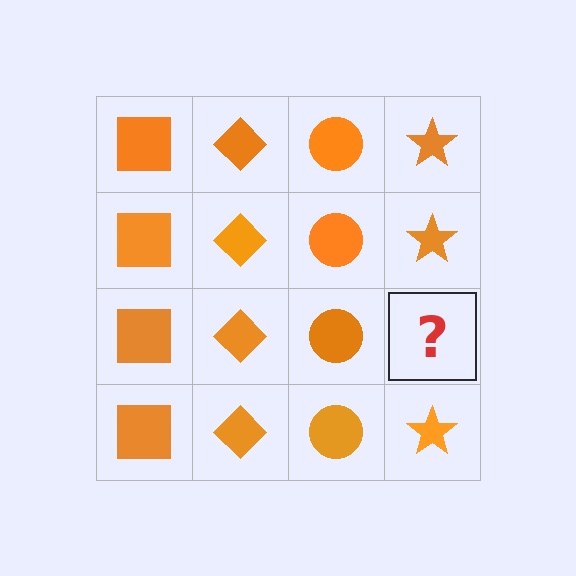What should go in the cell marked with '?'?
The missing cell should contain an orange star.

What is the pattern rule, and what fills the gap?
The rule is that each column has a consistent shape. The gap should be filled with an orange star.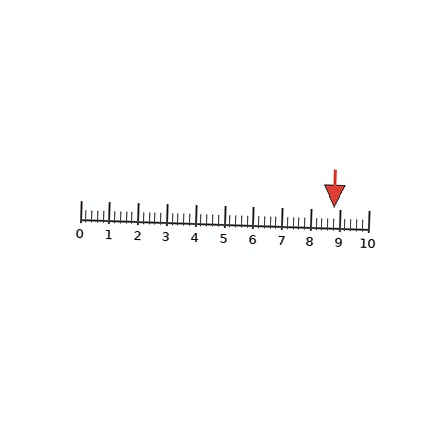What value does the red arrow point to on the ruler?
The red arrow points to approximately 8.8.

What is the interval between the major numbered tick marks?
The major tick marks are spaced 1 units apart.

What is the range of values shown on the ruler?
The ruler shows values from 0 to 10.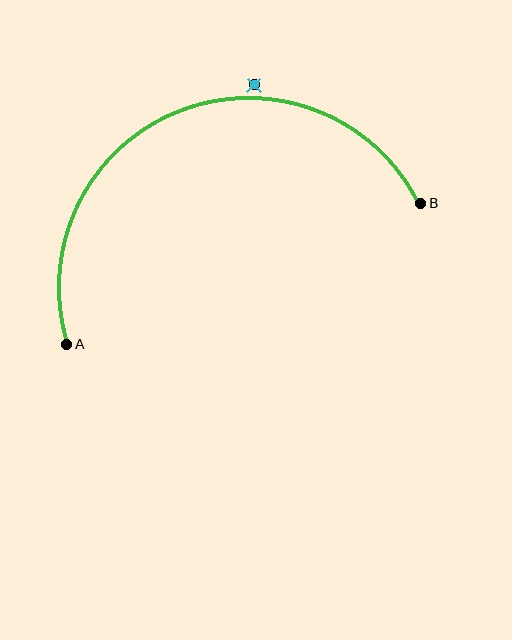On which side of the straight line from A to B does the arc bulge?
The arc bulges above the straight line connecting A and B.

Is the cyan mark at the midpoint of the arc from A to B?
No — the cyan mark does not lie on the arc at all. It sits slightly outside the curve.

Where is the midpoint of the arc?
The arc midpoint is the point on the curve farthest from the straight line joining A and B. It sits above that line.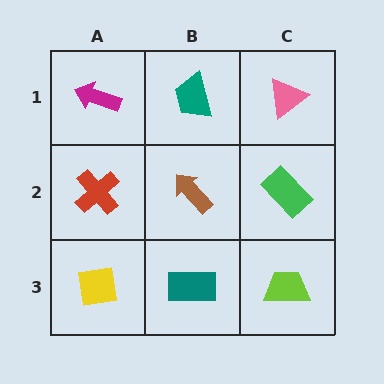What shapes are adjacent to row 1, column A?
A red cross (row 2, column A), a teal trapezoid (row 1, column B).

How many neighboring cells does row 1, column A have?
2.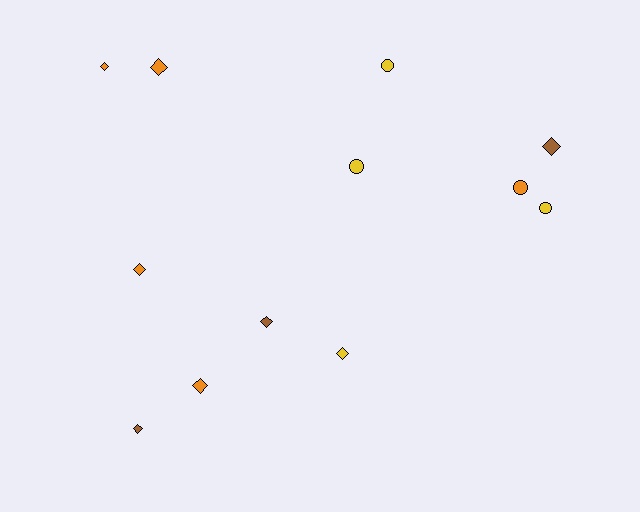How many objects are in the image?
There are 12 objects.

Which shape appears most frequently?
Diamond, with 8 objects.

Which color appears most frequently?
Orange, with 5 objects.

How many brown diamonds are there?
There are 3 brown diamonds.